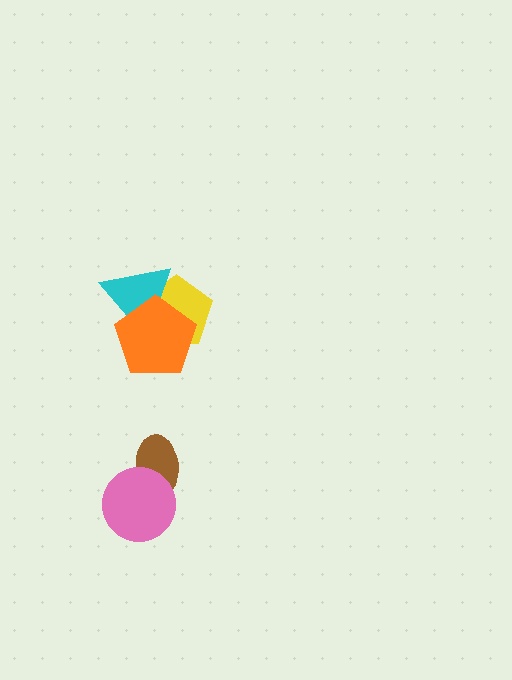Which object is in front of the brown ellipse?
The pink circle is in front of the brown ellipse.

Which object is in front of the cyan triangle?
The orange pentagon is in front of the cyan triangle.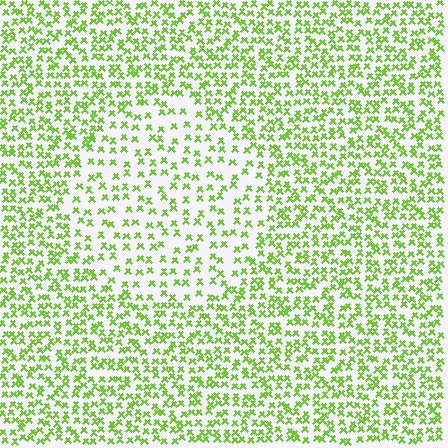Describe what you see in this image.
The image contains small lime elements arranged at two different densities. A circle-shaped region is visible where the elements are less densely packed than the surrounding area.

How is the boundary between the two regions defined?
The boundary is defined by a change in element density (approximately 1.8x ratio). All elements are the same color, size, and shape.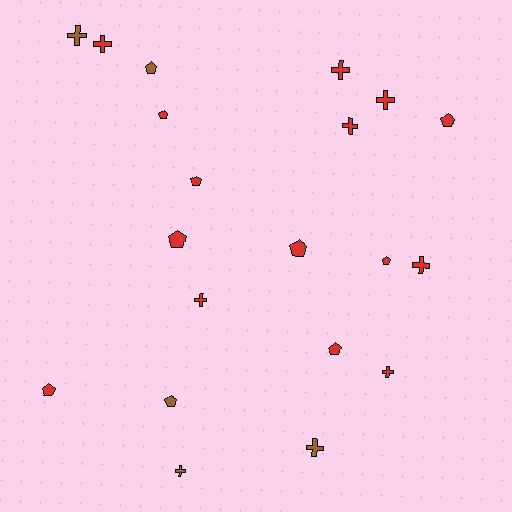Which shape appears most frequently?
Cross, with 10 objects.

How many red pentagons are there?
There are 8 red pentagons.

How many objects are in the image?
There are 20 objects.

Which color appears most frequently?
Red, with 15 objects.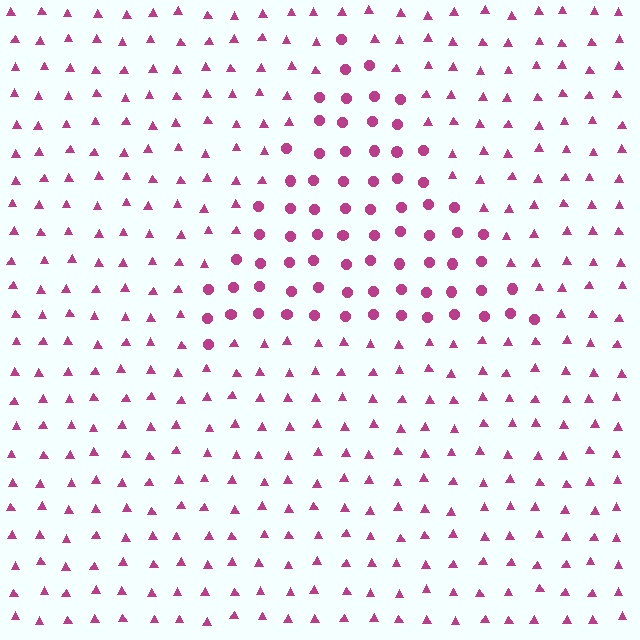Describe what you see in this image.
The image is filled with small magenta elements arranged in a uniform grid. A triangle-shaped region contains circles, while the surrounding area contains triangles. The boundary is defined purely by the change in element shape.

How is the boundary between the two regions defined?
The boundary is defined by a change in element shape: circles inside vs. triangles outside. All elements share the same color and spacing.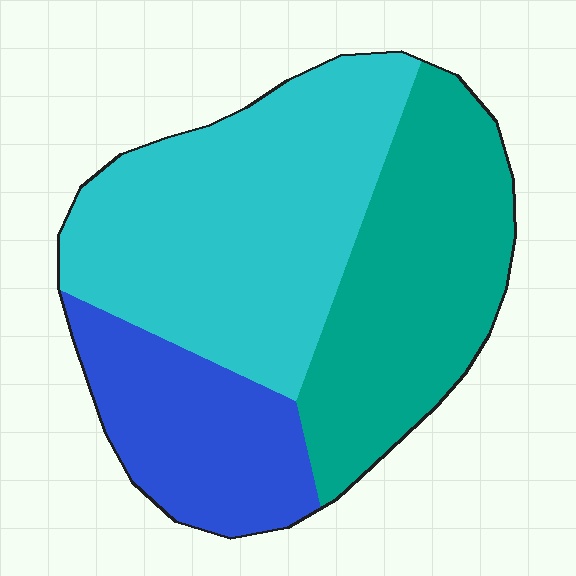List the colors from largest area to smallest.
From largest to smallest: cyan, teal, blue.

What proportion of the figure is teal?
Teal covers roughly 35% of the figure.